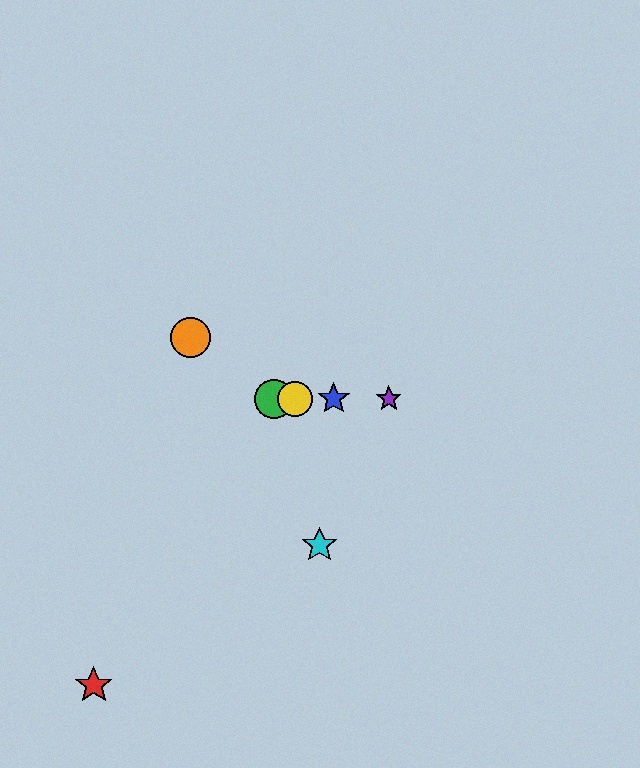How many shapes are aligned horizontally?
4 shapes (the blue star, the green circle, the yellow circle, the purple star) are aligned horizontally.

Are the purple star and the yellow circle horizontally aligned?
Yes, both are at y≈399.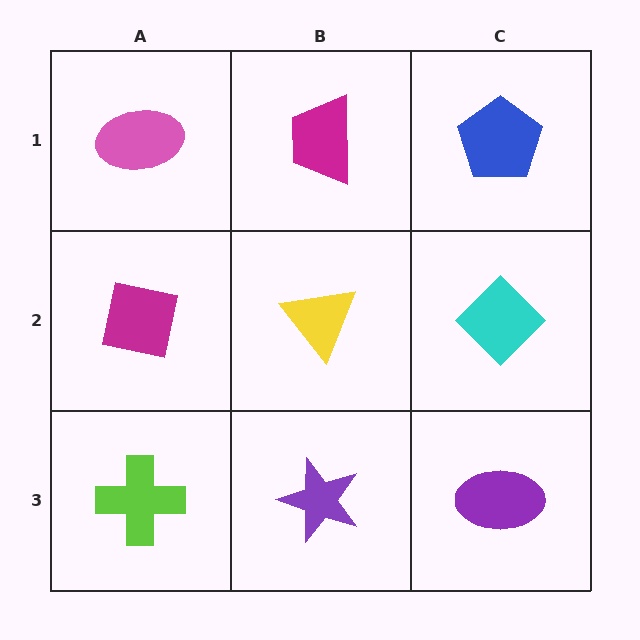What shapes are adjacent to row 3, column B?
A yellow triangle (row 2, column B), a lime cross (row 3, column A), a purple ellipse (row 3, column C).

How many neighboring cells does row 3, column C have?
2.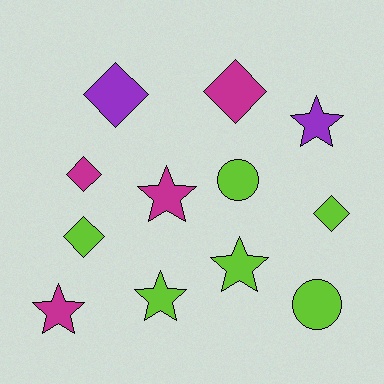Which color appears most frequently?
Lime, with 6 objects.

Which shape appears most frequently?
Diamond, with 5 objects.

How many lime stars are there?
There are 2 lime stars.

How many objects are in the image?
There are 12 objects.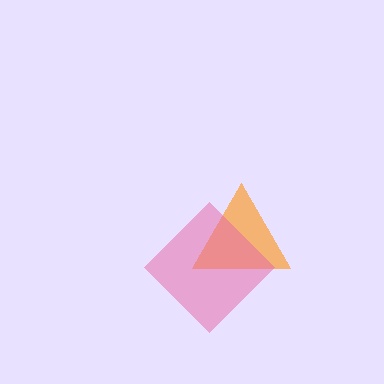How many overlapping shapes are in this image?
There are 2 overlapping shapes in the image.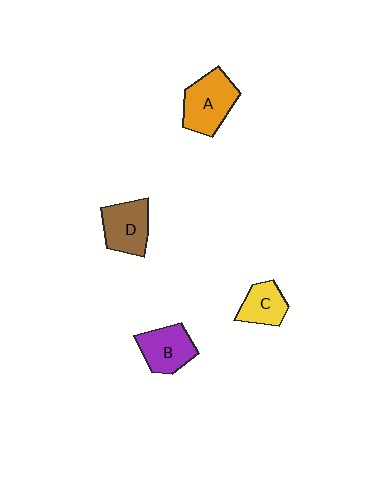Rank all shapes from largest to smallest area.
From largest to smallest: A (orange), D (brown), B (purple), C (yellow).